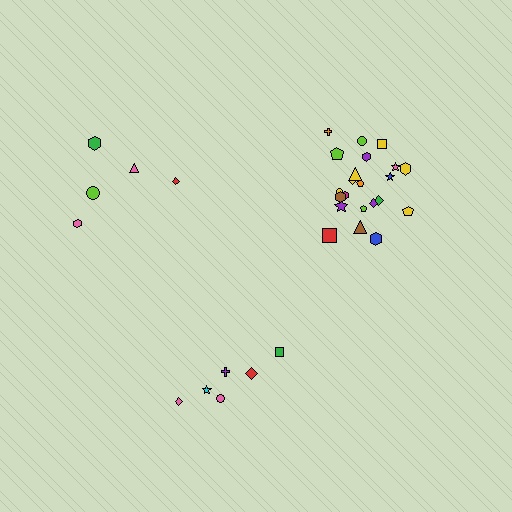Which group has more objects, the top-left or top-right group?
The top-right group.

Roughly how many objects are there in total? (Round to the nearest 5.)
Roughly 35 objects in total.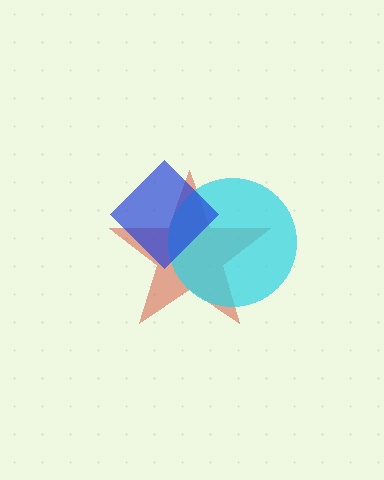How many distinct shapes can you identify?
There are 3 distinct shapes: a red star, a cyan circle, a blue diamond.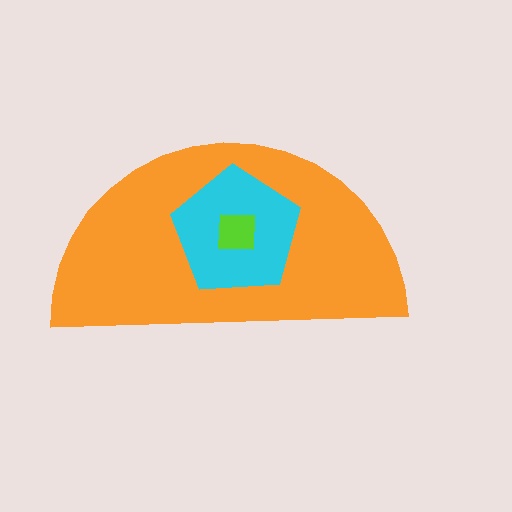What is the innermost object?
The lime square.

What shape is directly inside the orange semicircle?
The cyan pentagon.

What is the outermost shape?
The orange semicircle.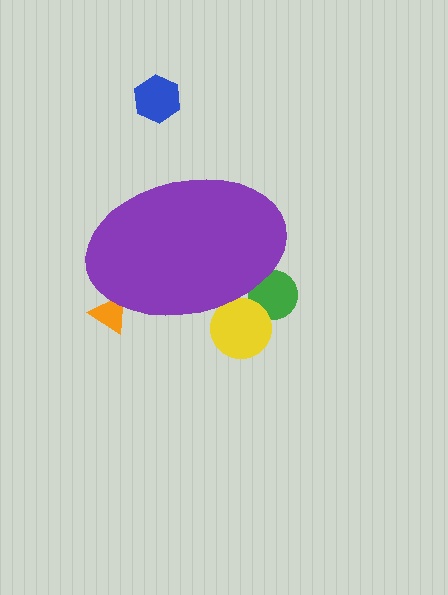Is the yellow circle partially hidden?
Yes, the yellow circle is partially hidden behind the purple ellipse.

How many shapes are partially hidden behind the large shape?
3 shapes are partially hidden.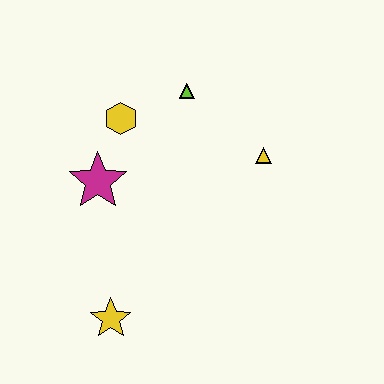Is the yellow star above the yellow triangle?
No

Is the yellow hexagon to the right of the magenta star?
Yes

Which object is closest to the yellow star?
The magenta star is closest to the yellow star.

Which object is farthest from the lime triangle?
The yellow star is farthest from the lime triangle.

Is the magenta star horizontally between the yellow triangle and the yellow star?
No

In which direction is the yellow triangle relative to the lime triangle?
The yellow triangle is to the right of the lime triangle.